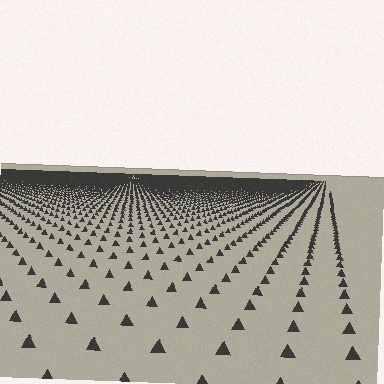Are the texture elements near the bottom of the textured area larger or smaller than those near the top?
Larger. Near the bottom, elements are closer to the viewer and appear at a bigger on-screen size.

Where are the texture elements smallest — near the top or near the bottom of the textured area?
Near the top.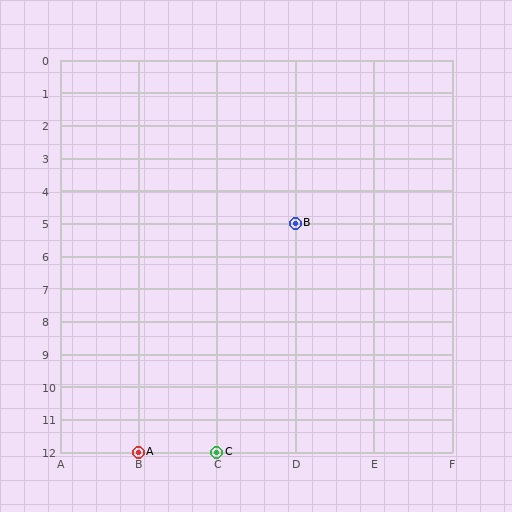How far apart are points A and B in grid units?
Points A and B are 2 columns and 7 rows apart (about 7.3 grid units diagonally).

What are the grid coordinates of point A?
Point A is at grid coordinates (B, 12).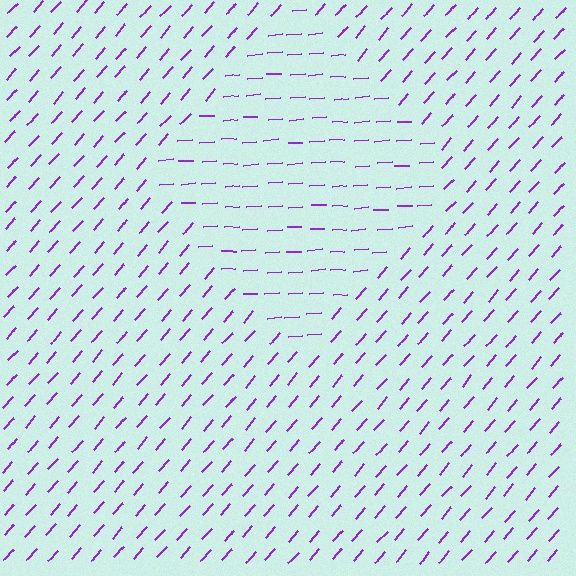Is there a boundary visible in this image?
Yes, there is a texture boundary formed by a change in line orientation.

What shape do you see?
I see a diamond.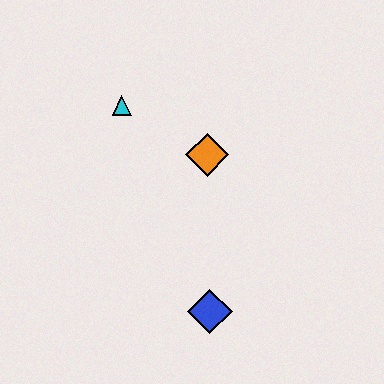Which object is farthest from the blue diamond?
The cyan triangle is farthest from the blue diamond.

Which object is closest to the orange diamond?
The cyan triangle is closest to the orange diamond.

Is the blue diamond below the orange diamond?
Yes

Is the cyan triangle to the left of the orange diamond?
Yes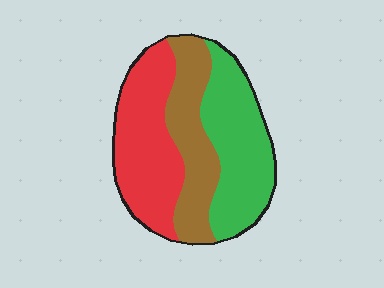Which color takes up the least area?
Brown, at roughly 30%.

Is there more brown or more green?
Green.